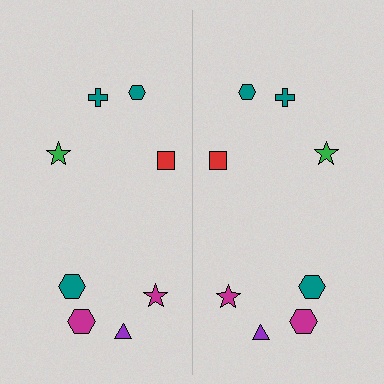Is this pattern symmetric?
Yes, this pattern has bilateral (reflection) symmetry.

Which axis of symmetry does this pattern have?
The pattern has a vertical axis of symmetry running through the center of the image.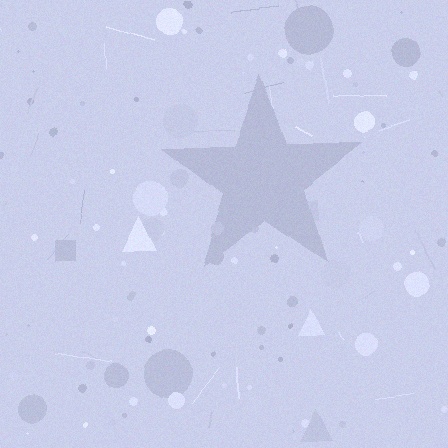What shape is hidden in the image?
A star is hidden in the image.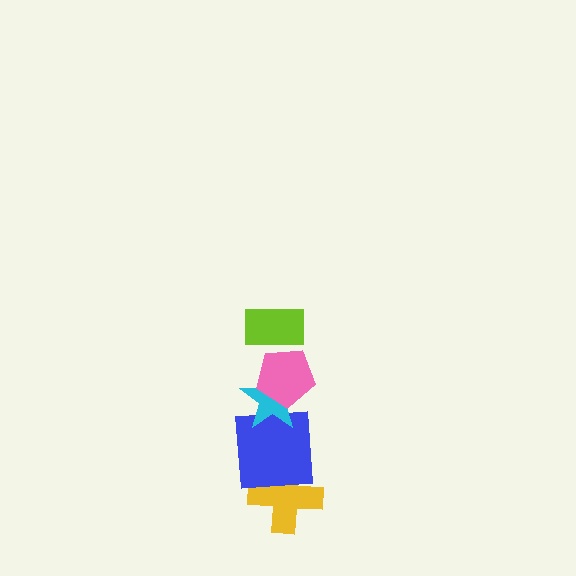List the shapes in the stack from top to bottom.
From top to bottom: the lime rectangle, the pink pentagon, the cyan star, the blue square, the yellow cross.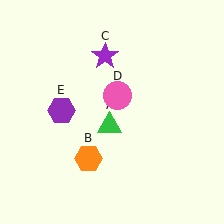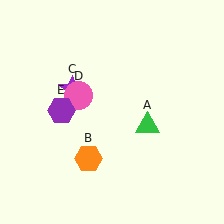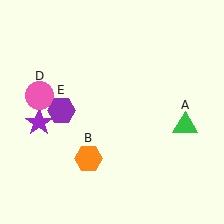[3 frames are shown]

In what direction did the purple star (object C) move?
The purple star (object C) moved down and to the left.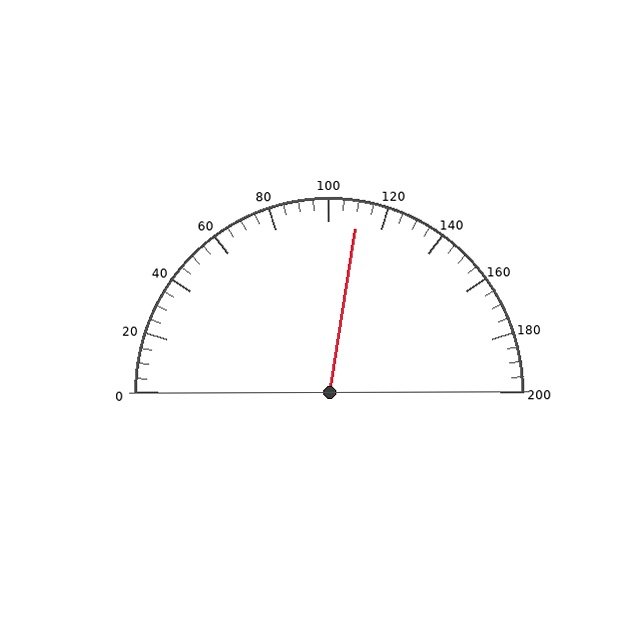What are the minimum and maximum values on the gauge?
The gauge ranges from 0 to 200.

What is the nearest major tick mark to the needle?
The nearest major tick mark is 120.